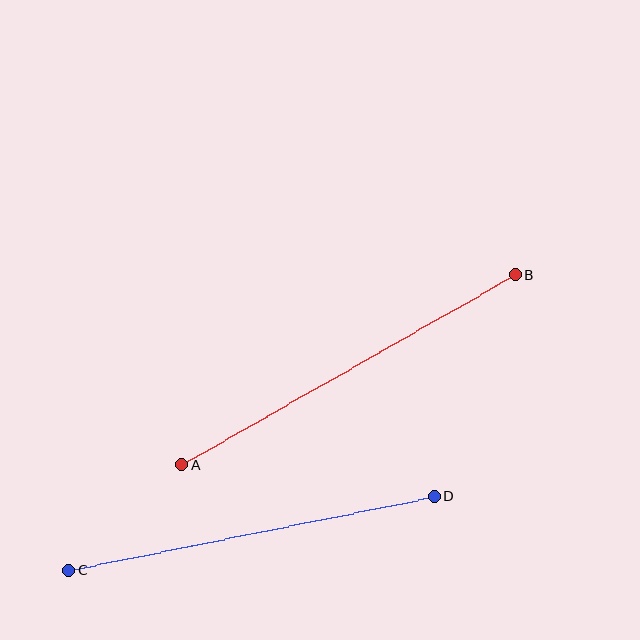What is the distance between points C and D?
The distance is approximately 373 pixels.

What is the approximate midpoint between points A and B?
The midpoint is at approximately (349, 370) pixels.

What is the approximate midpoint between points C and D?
The midpoint is at approximately (251, 533) pixels.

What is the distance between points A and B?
The distance is approximately 384 pixels.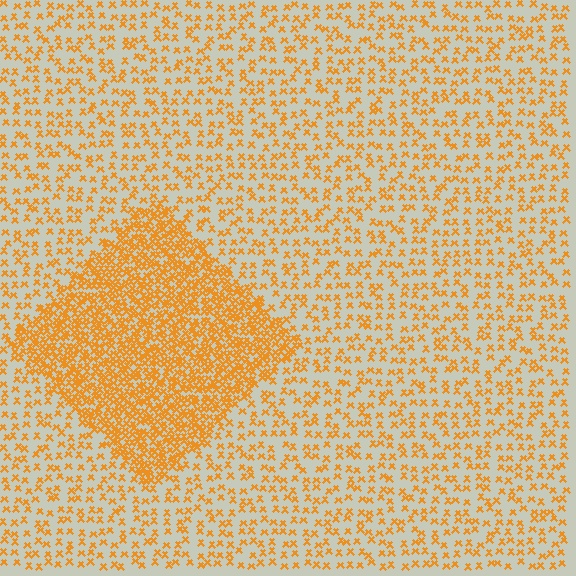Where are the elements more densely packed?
The elements are more densely packed inside the diamond boundary.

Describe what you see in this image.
The image contains small orange elements arranged at two different densities. A diamond-shaped region is visible where the elements are more densely packed than the surrounding area.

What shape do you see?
I see a diamond.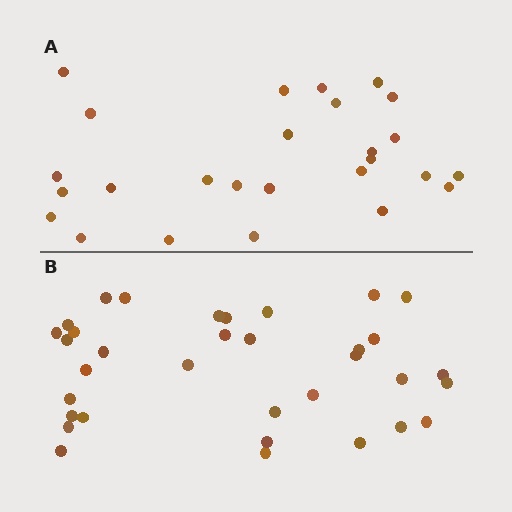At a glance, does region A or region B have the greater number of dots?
Region B (the bottom region) has more dots.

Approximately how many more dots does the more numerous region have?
Region B has roughly 8 or so more dots than region A.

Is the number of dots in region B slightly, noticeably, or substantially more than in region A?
Region B has noticeably more, but not dramatically so. The ratio is roughly 1.3 to 1.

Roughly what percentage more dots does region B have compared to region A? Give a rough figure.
About 30% more.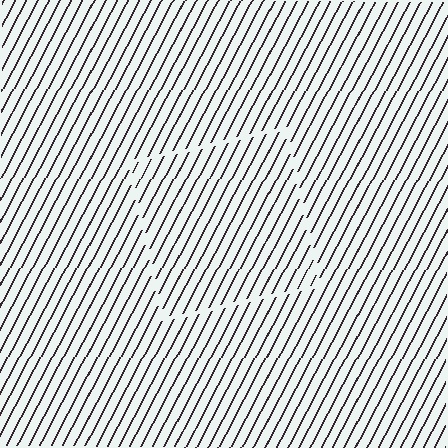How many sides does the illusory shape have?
4 sides — the line-ends trace a square.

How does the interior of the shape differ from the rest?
The interior of the shape contains the same grating, shifted by half a period — the contour is defined by the phase discontinuity where line-ends from the inner and outer gratings abut.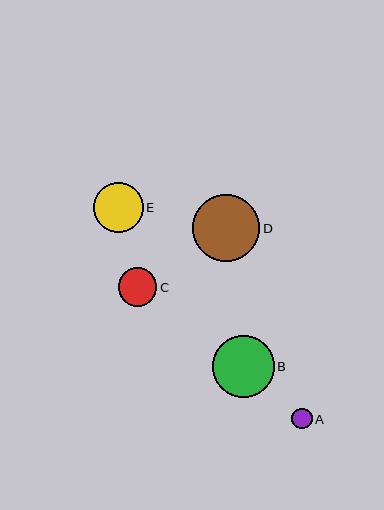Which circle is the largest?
Circle D is the largest with a size of approximately 67 pixels.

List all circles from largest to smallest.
From largest to smallest: D, B, E, C, A.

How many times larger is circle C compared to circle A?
Circle C is approximately 1.8 times the size of circle A.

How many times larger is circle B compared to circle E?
Circle B is approximately 1.2 times the size of circle E.